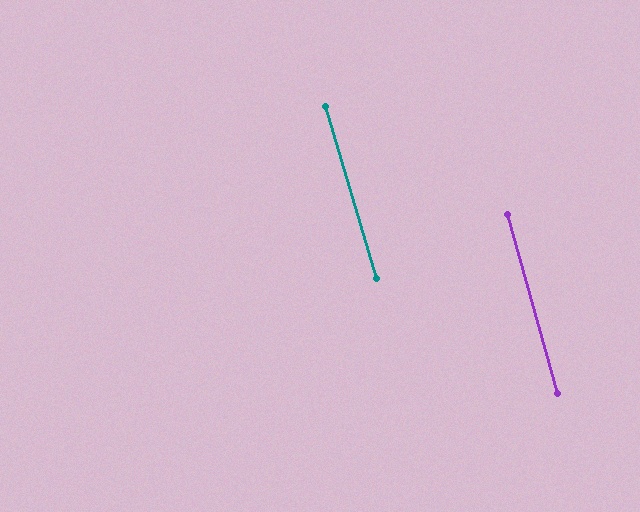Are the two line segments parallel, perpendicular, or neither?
Parallel — their directions differ by only 0.7°.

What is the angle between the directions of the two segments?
Approximately 1 degree.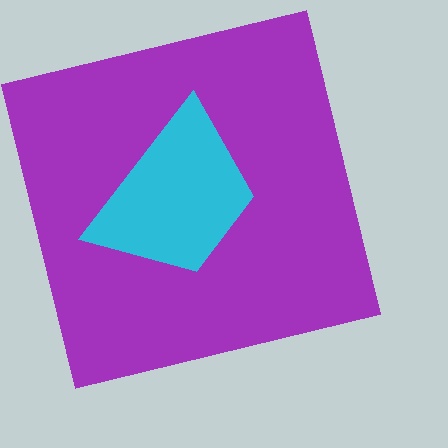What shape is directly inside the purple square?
The cyan trapezoid.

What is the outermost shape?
The purple square.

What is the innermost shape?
The cyan trapezoid.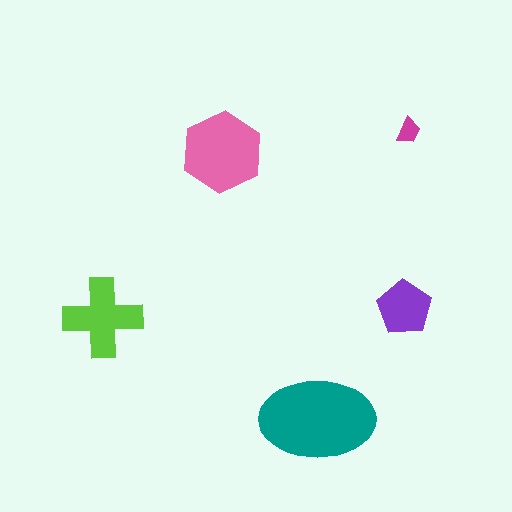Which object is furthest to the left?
The lime cross is leftmost.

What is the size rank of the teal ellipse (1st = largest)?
1st.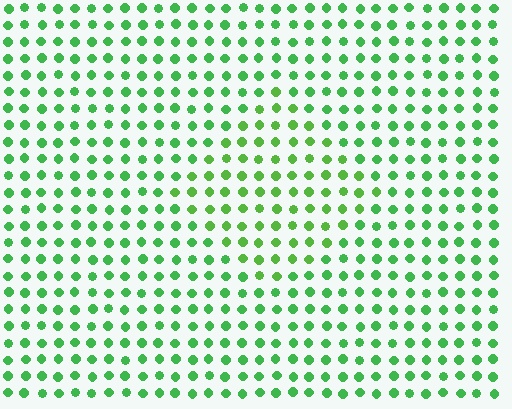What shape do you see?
I see a diamond.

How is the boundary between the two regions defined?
The boundary is defined purely by a slight shift in hue (about 18 degrees). Spacing, size, and orientation are identical on both sides.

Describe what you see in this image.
The image is filled with small green elements in a uniform arrangement. A diamond-shaped region is visible where the elements are tinted to a slightly different hue, forming a subtle color boundary.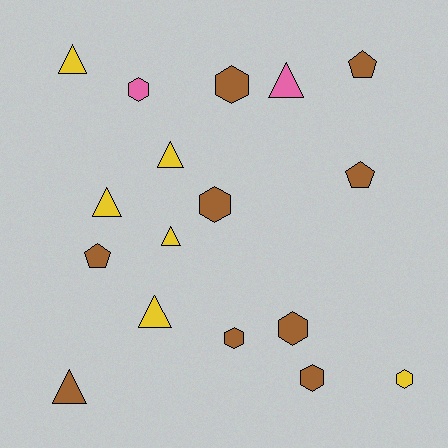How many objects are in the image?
There are 17 objects.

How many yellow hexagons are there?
There is 1 yellow hexagon.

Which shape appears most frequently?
Triangle, with 7 objects.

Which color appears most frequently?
Brown, with 9 objects.